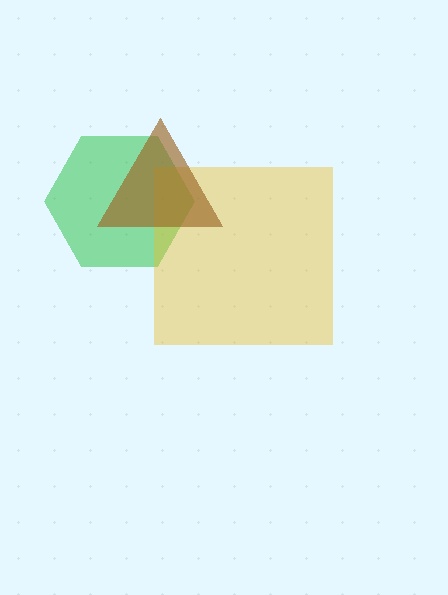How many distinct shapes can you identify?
There are 3 distinct shapes: a green hexagon, a yellow square, a brown triangle.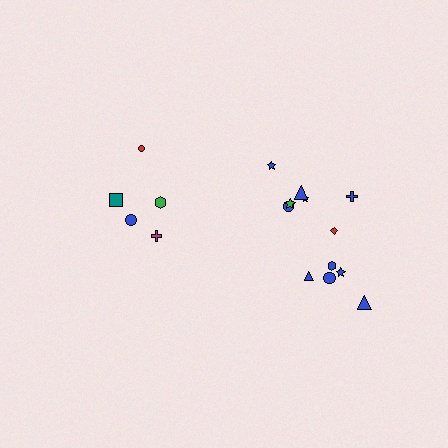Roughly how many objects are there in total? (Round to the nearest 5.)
Roughly 15 objects in total.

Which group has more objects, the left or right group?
The right group.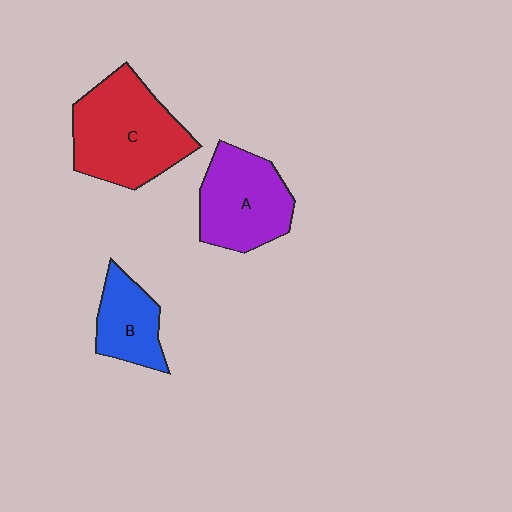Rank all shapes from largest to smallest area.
From largest to smallest: C (red), A (purple), B (blue).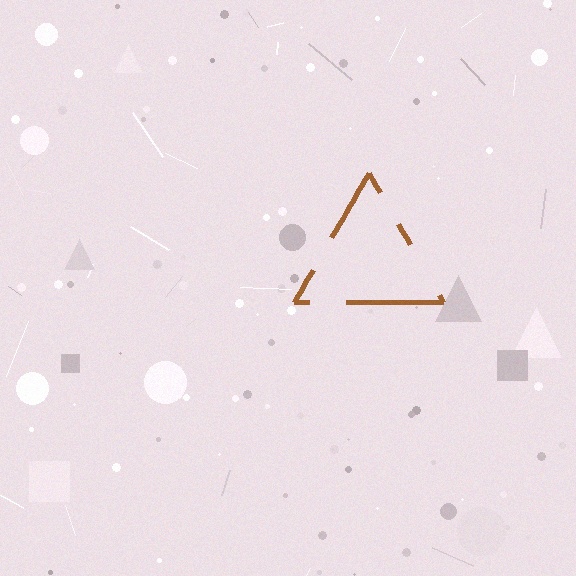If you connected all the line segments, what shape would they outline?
They would outline a triangle.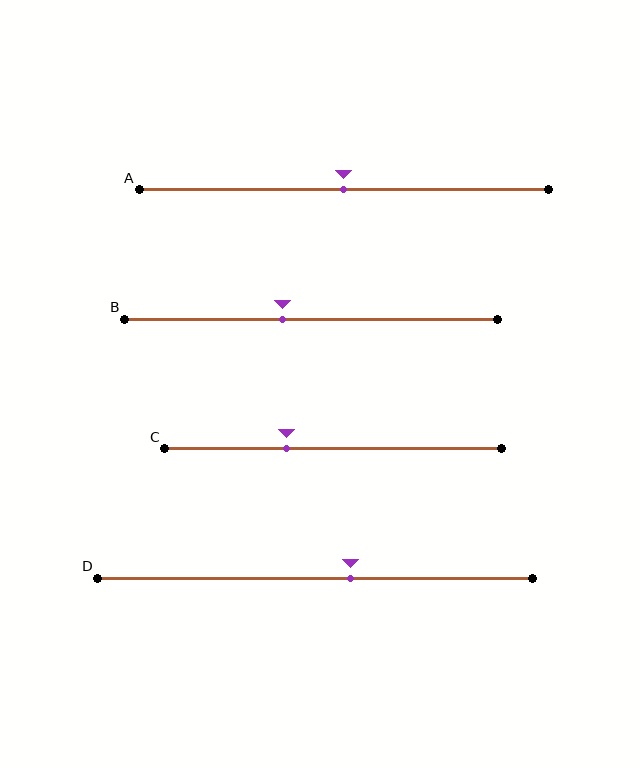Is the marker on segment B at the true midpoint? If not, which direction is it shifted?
No, the marker on segment B is shifted to the left by about 8% of the segment length.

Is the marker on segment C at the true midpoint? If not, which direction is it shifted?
No, the marker on segment C is shifted to the left by about 14% of the segment length.